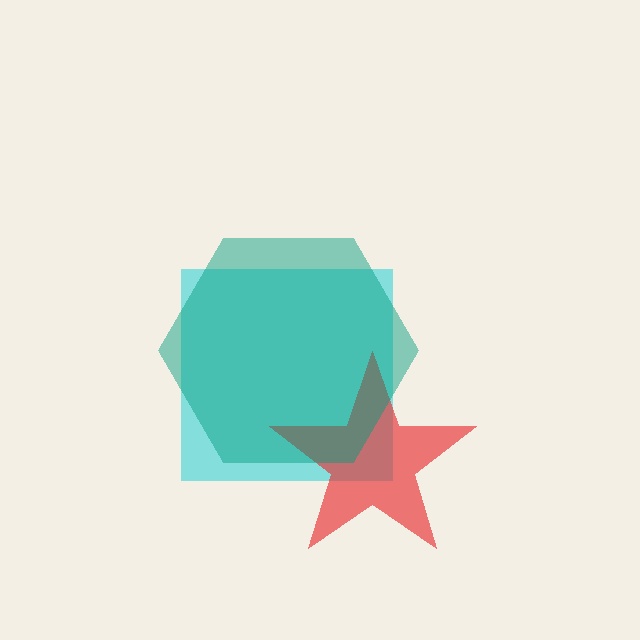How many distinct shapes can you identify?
There are 3 distinct shapes: a cyan square, a red star, a teal hexagon.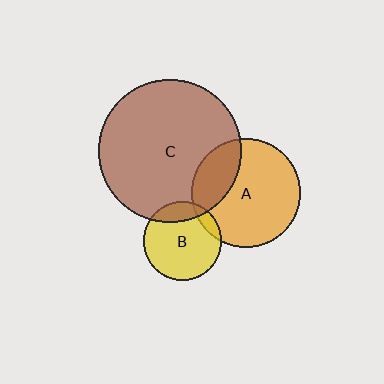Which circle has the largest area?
Circle C (brown).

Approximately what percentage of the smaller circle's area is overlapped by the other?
Approximately 15%.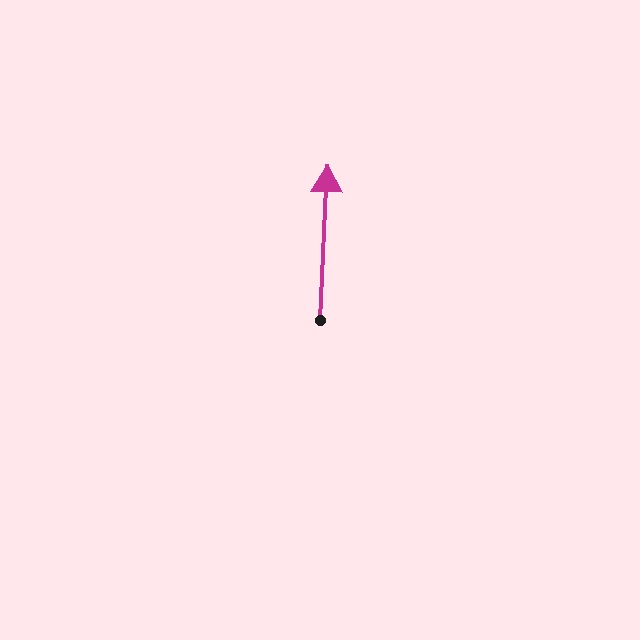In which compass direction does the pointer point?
North.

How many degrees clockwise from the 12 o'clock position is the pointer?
Approximately 3 degrees.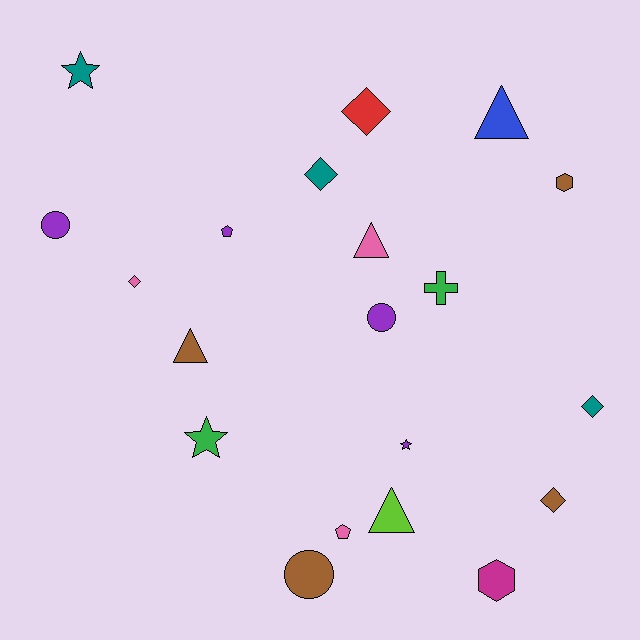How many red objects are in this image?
There is 1 red object.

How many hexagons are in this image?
There are 2 hexagons.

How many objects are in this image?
There are 20 objects.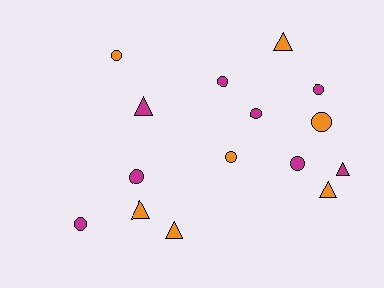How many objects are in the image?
There are 15 objects.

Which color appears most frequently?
Magenta, with 8 objects.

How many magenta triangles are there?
There are 2 magenta triangles.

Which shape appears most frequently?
Circle, with 9 objects.